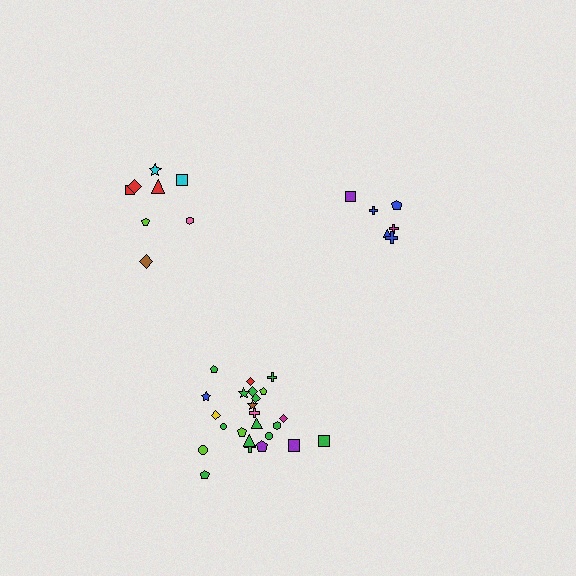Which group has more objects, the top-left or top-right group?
The top-left group.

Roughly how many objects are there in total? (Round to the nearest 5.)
Roughly 40 objects in total.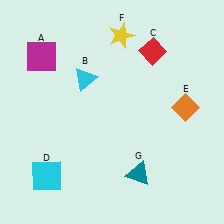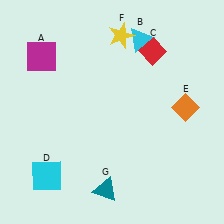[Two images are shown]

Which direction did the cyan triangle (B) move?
The cyan triangle (B) moved right.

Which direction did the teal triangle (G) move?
The teal triangle (G) moved left.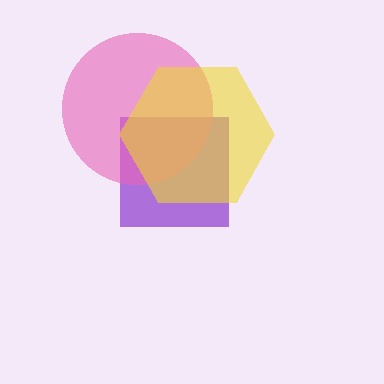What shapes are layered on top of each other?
The layered shapes are: a purple square, a pink circle, a yellow hexagon.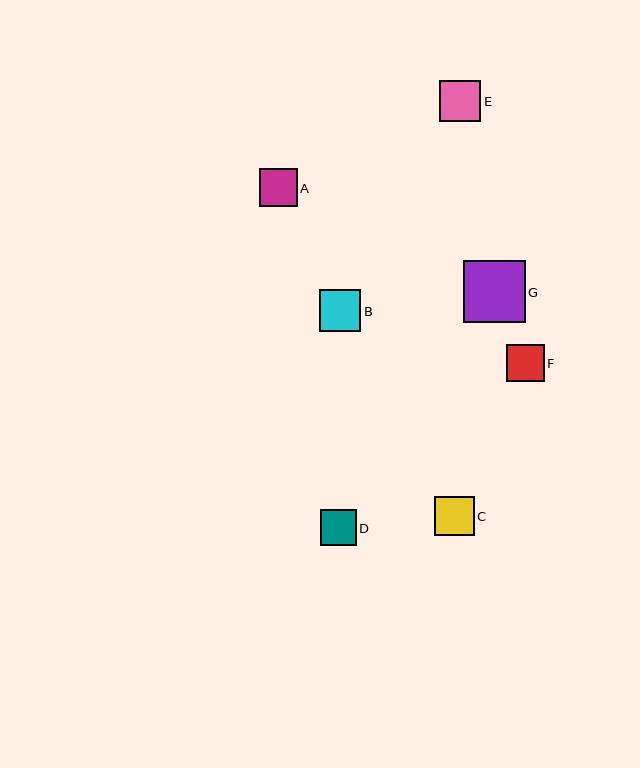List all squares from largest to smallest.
From largest to smallest: G, B, E, C, F, A, D.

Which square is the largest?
Square G is the largest with a size of approximately 62 pixels.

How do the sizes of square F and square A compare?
Square F and square A are approximately the same size.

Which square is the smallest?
Square D is the smallest with a size of approximately 36 pixels.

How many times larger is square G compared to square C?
Square G is approximately 1.6 times the size of square C.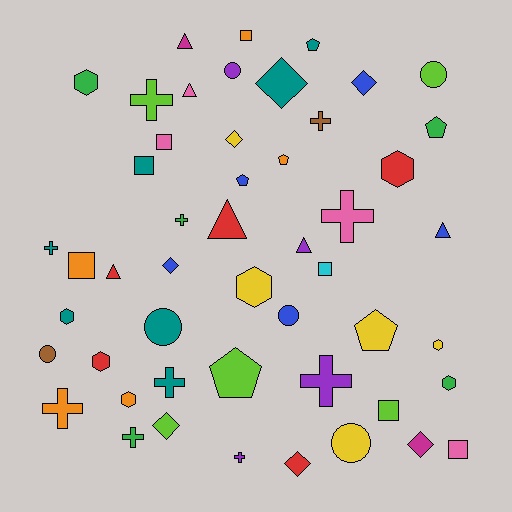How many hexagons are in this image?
There are 8 hexagons.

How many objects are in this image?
There are 50 objects.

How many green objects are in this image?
There are 5 green objects.